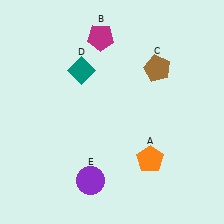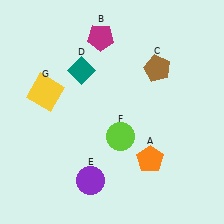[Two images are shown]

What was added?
A lime circle (F), a yellow square (G) were added in Image 2.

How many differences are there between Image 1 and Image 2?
There are 2 differences between the two images.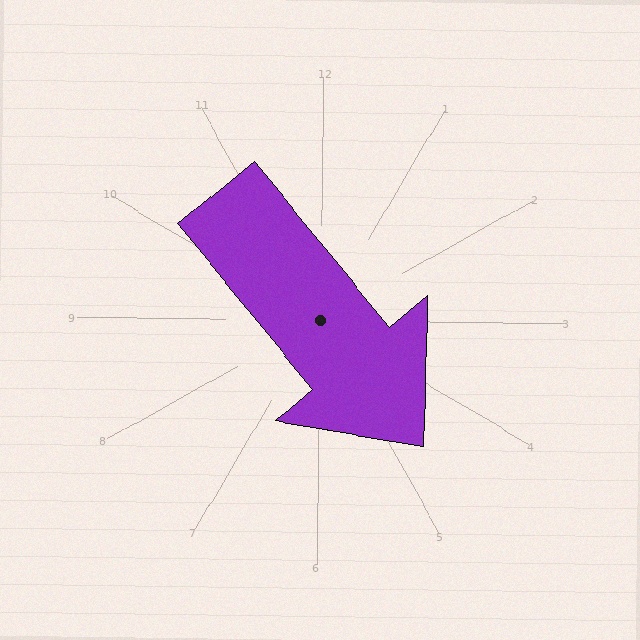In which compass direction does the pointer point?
Southeast.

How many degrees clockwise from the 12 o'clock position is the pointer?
Approximately 140 degrees.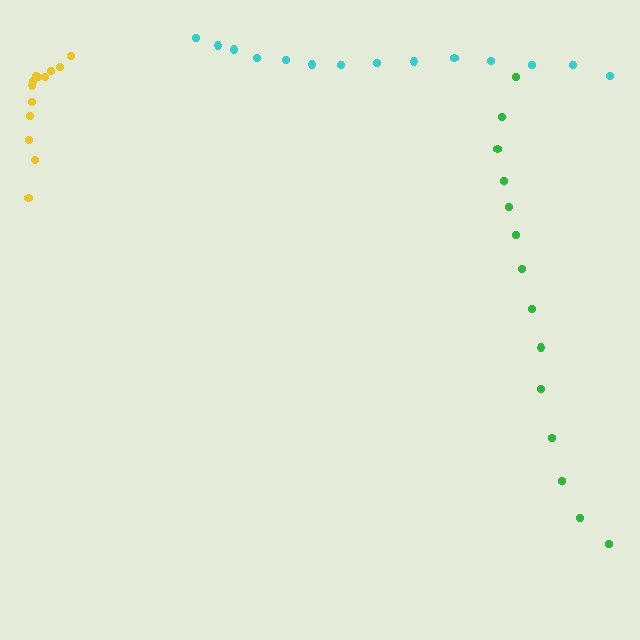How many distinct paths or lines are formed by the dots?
There are 3 distinct paths.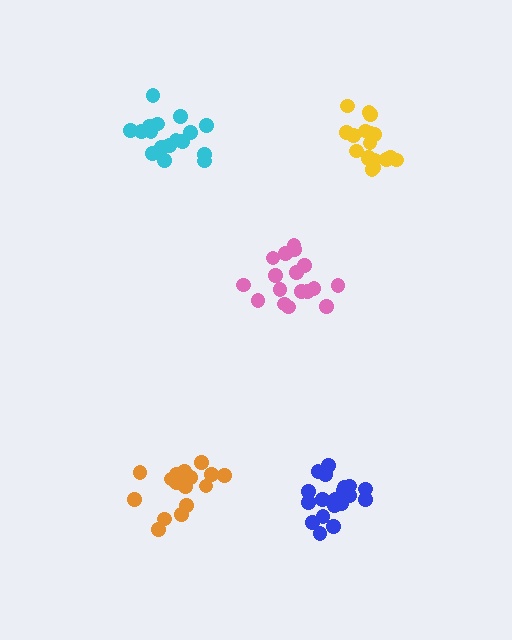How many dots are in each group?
Group 1: 17 dots, Group 2: 21 dots, Group 3: 17 dots, Group 4: 16 dots, Group 5: 18 dots (89 total).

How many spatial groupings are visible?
There are 5 spatial groupings.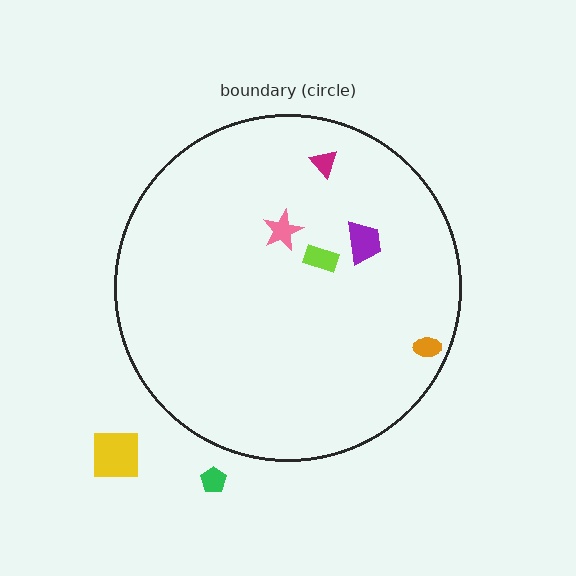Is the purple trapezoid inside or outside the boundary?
Inside.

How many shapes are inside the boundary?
5 inside, 2 outside.